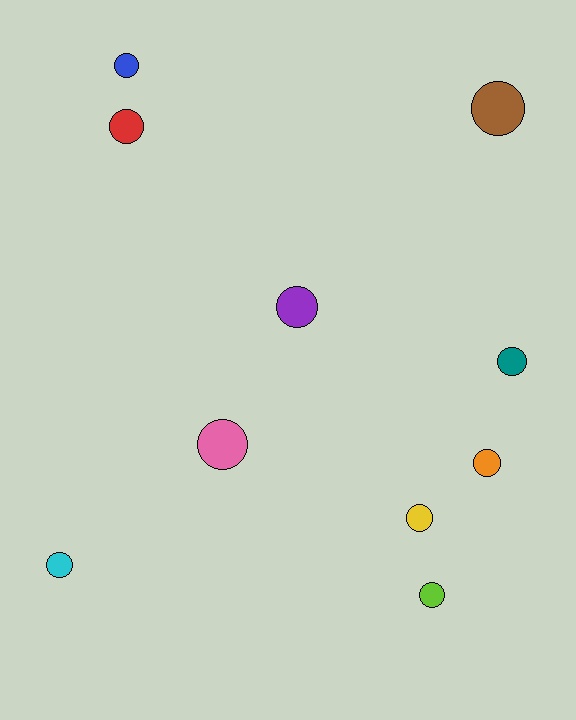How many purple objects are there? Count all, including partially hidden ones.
There is 1 purple object.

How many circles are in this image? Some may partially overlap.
There are 10 circles.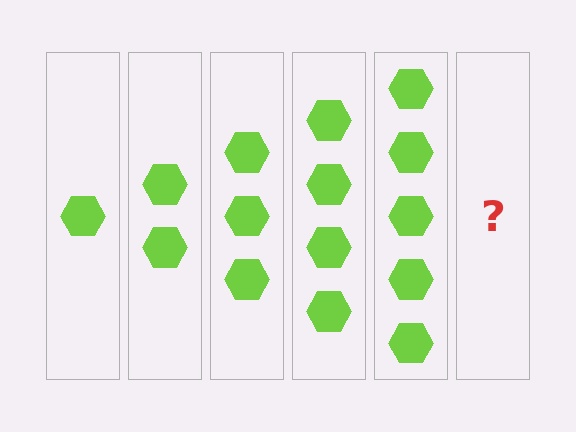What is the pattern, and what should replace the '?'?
The pattern is that each step adds one more hexagon. The '?' should be 6 hexagons.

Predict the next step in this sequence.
The next step is 6 hexagons.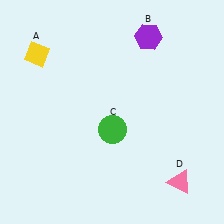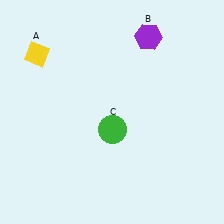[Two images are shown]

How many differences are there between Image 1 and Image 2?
There is 1 difference between the two images.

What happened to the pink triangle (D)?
The pink triangle (D) was removed in Image 2. It was in the bottom-right area of Image 1.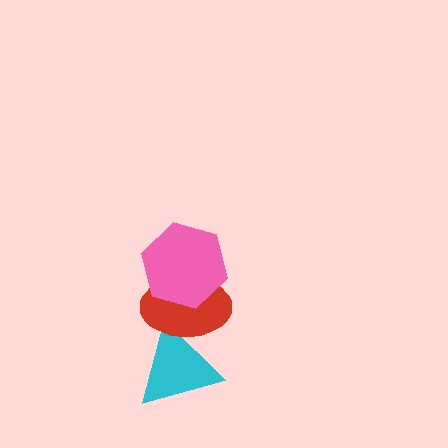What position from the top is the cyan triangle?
The cyan triangle is 3rd from the top.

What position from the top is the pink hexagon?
The pink hexagon is 1st from the top.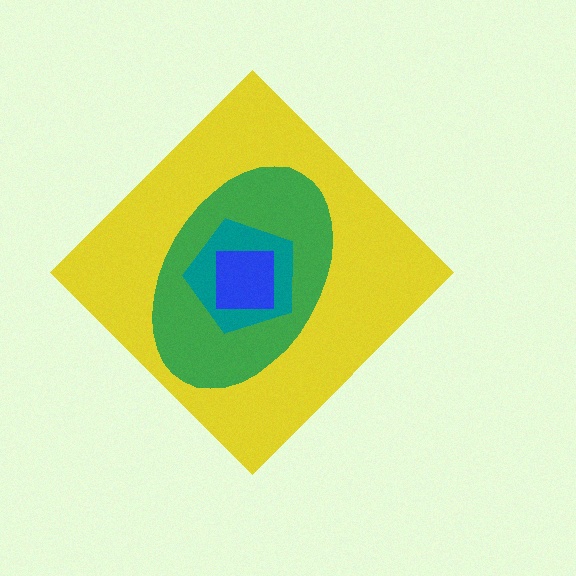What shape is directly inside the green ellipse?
The teal pentagon.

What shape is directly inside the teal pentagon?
The blue square.